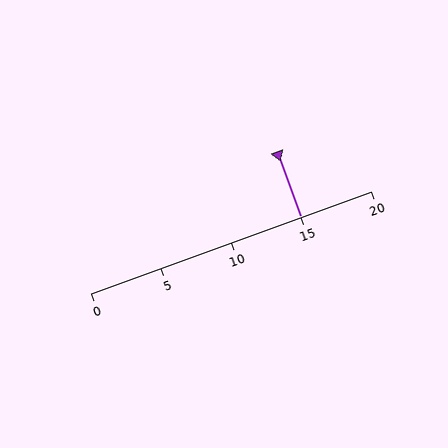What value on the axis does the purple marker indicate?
The marker indicates approximately 15.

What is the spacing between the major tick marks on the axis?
The major ticks are spaced 5 apart.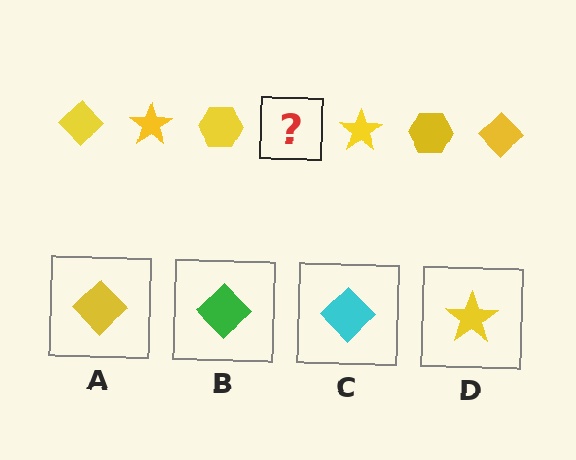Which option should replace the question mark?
Option A.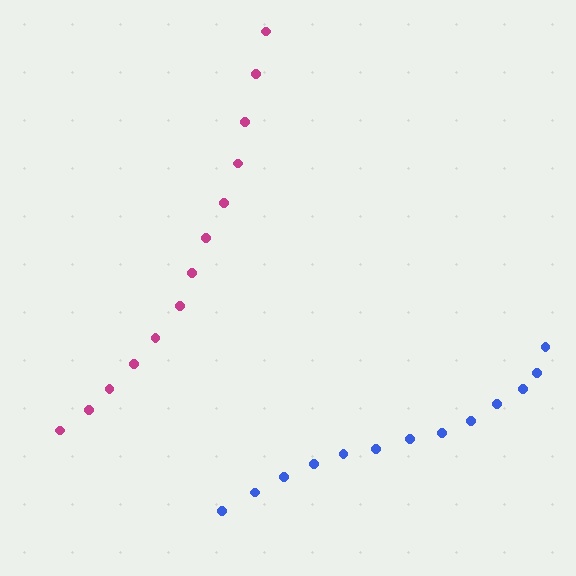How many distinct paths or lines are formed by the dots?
There are 2 distinct paths.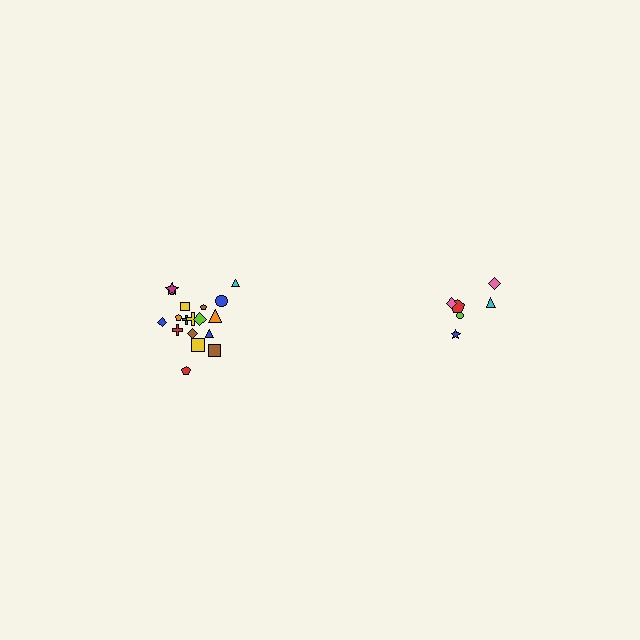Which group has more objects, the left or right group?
The left group.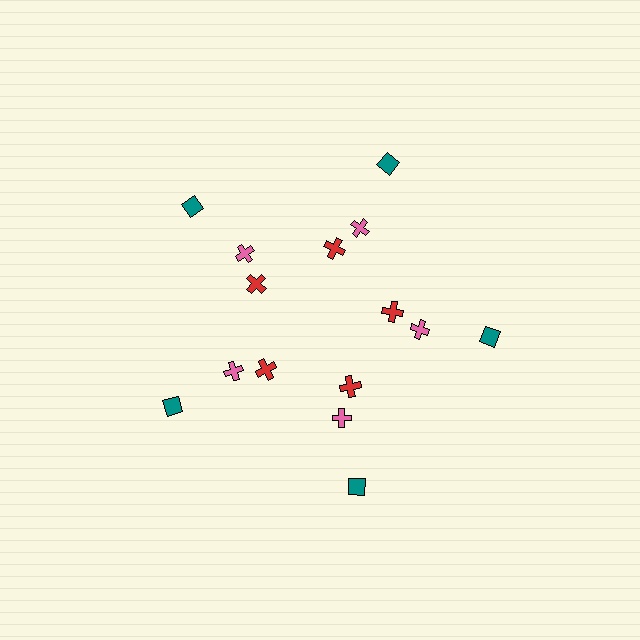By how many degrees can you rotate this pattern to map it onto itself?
The pattern maps onto itself every 72 degrees of rotation.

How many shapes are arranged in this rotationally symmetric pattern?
There are 15 shapes, arranged in 5 groups of 3.